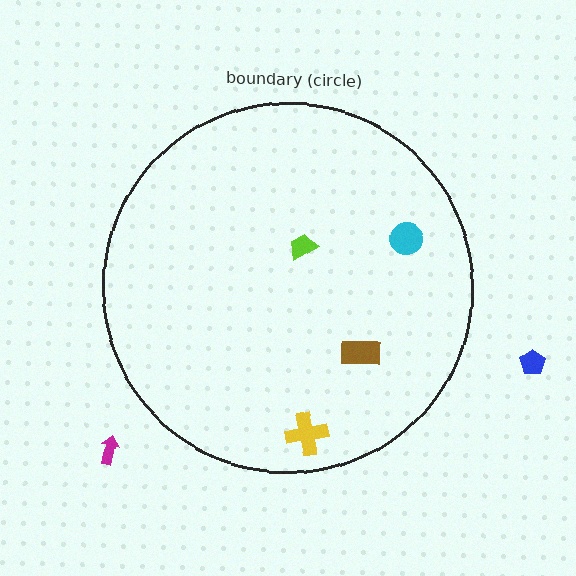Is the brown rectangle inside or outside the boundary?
Inside.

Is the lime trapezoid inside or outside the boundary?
Inside.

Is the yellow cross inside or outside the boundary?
Inside.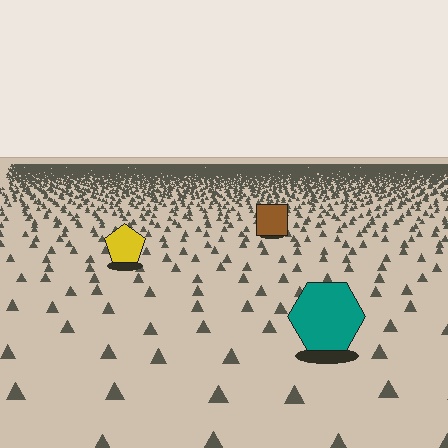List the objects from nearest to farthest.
From nearest to farthest: the teal hexagon, the yellow pentagon, the brown square.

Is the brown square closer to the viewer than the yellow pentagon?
No. The yellow pentagon is closer — you can tell from the texture gradient: the ground texture is coarser near it.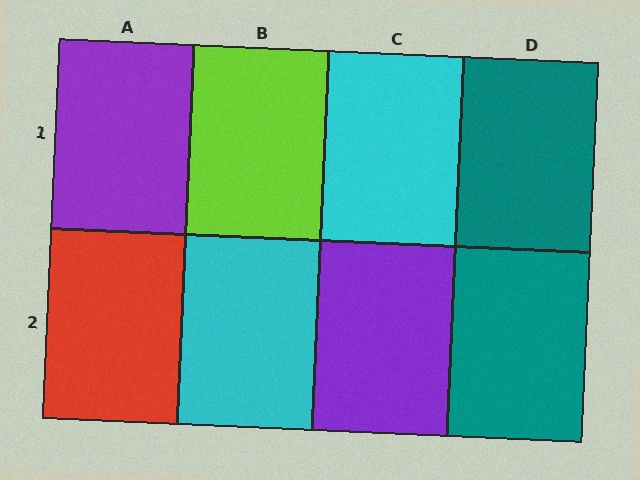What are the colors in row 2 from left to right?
Red, cyan, purple, teal.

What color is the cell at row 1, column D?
Teal.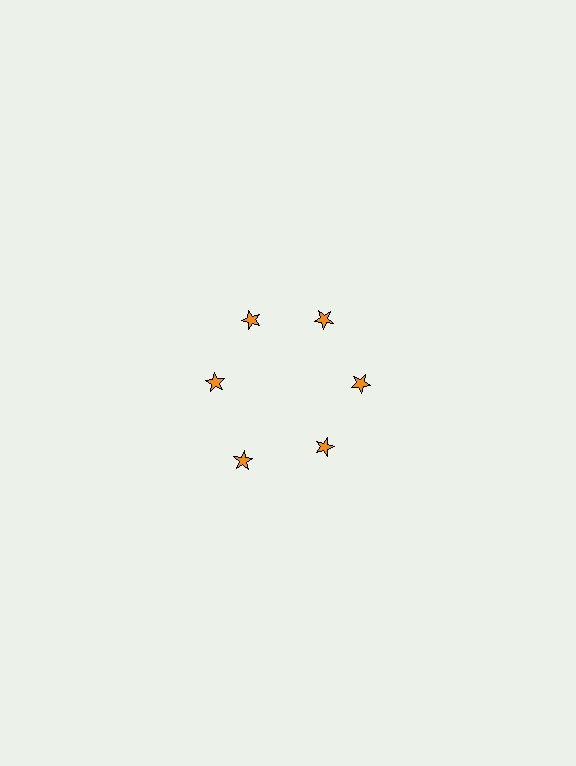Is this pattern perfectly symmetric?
No. The 6 orange stars are arranged in a ring, but one element near the 7 o'clock position is pushed outward from the center, breaking the 6-fold rotational symmetry.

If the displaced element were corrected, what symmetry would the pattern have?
It would have 6-fold rotational symmetry — the pattern would map onto itself every 60 degrees.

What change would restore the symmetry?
The symmetry would be restored by moving it inward, back onto the ring so that all 6 stars sit at equal angles and equal distance from the center.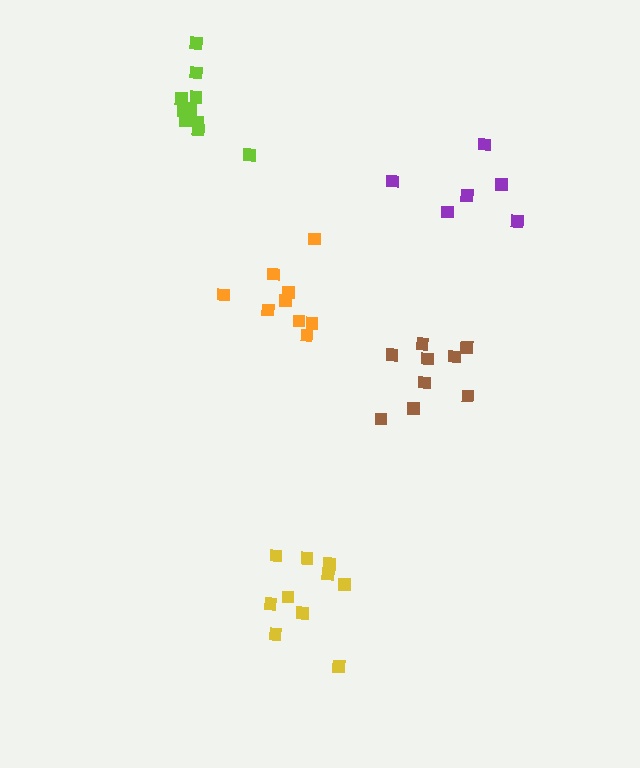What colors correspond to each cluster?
The clusters are colored: purple, orange, brown, yellow, lime.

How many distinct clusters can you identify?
There are 5 distinct clusters.